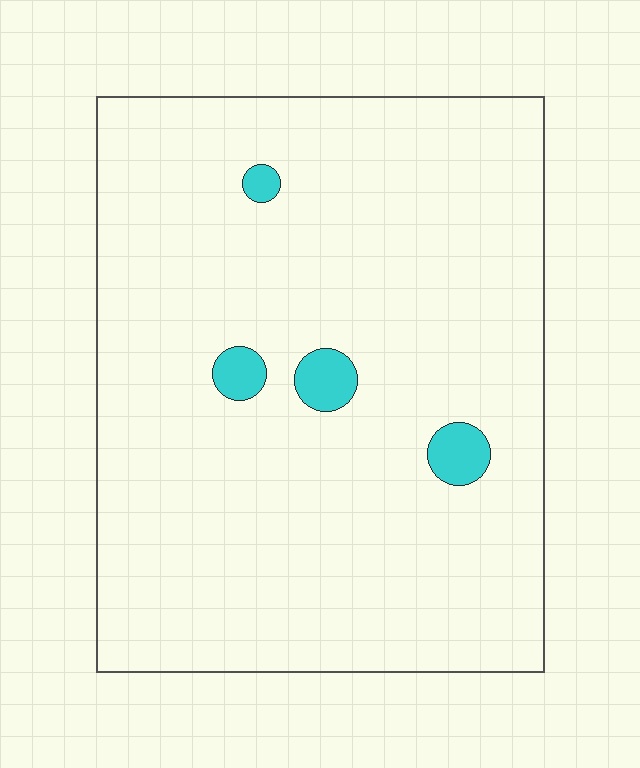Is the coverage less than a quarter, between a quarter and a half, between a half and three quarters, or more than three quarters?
Less than a quarter.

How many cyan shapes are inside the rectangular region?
4.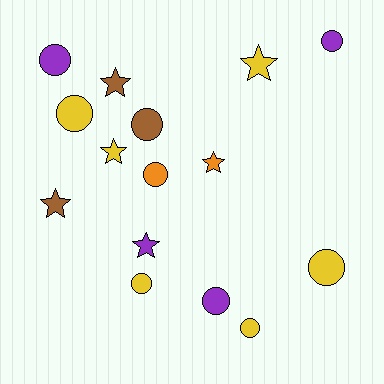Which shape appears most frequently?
Circle, with 9 objects.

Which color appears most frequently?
Yellow, with 6 objects.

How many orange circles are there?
There is 1 orange circle.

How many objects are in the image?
There are 15 objects.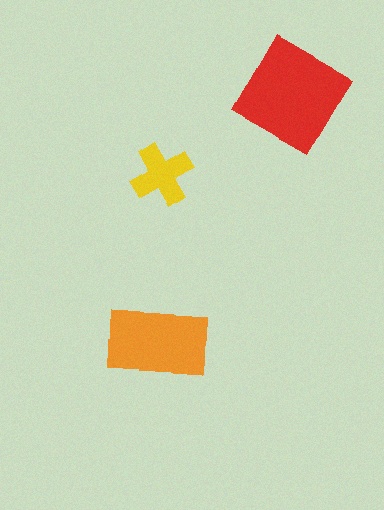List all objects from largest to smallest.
The red diamond, the orange rectangle, the yellow cross.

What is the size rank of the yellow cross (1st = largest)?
3rd.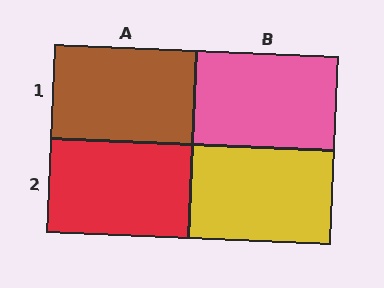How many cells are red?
1 cell is red.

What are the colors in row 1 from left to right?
Brown, pink.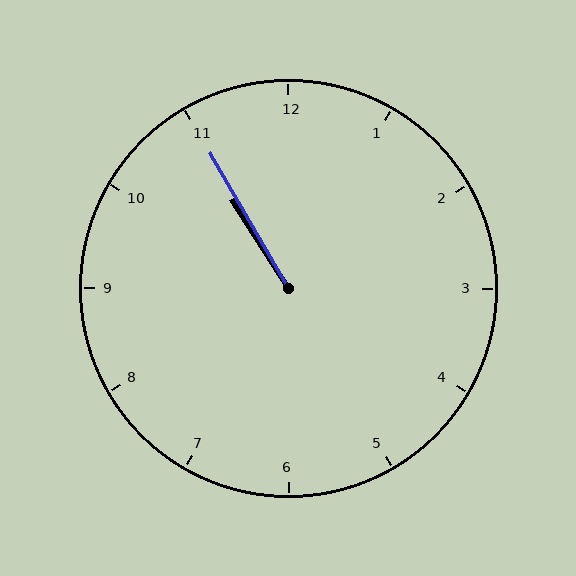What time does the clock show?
10:55.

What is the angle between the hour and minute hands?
Approximately 2 degrees.